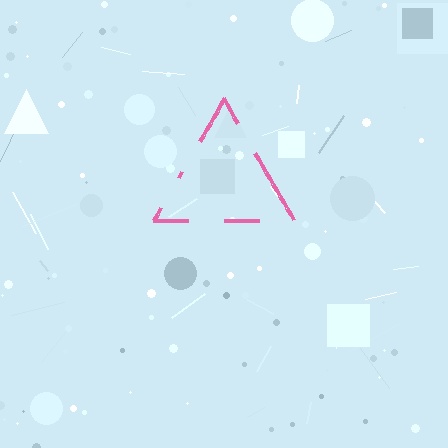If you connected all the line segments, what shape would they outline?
They would outline a triangle.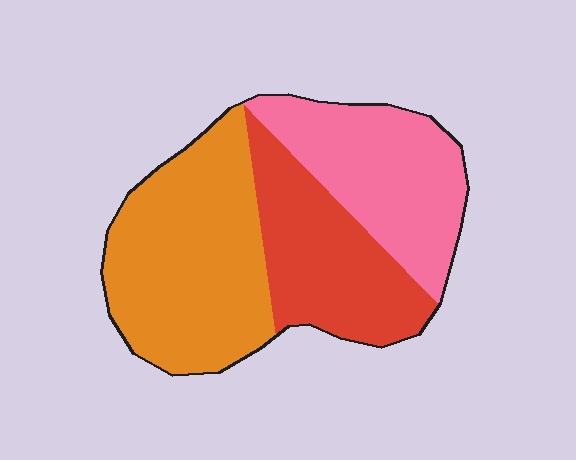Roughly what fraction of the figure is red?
Red covers around 30% of the figure.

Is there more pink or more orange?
Orange.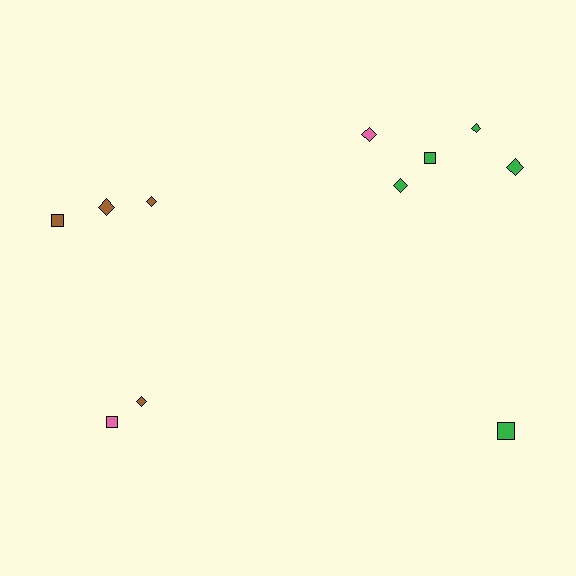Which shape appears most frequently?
Diamond, with 7 objects.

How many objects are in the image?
There are 11 objects.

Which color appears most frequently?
Green, with 5 objects.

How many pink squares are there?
There is 1 pink square.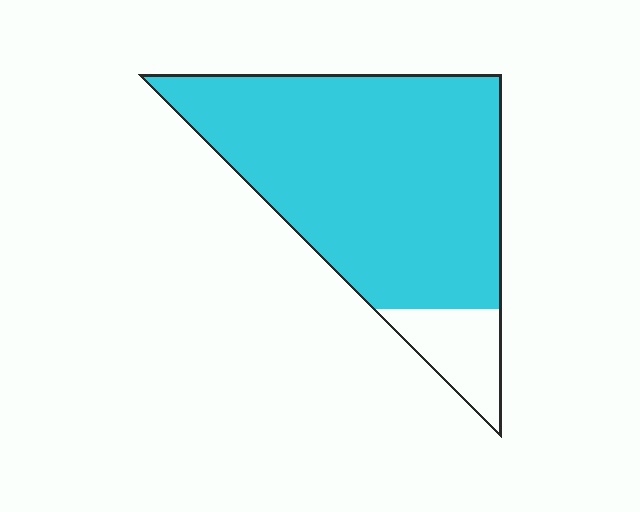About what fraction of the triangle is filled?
About seven eighths (7/8).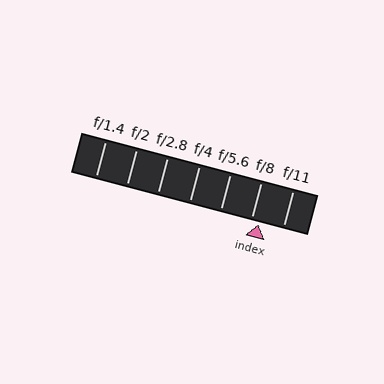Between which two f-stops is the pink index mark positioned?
The index mark is between f/8 and f/11.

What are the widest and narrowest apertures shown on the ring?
The widest aperture shown is f/1.4 and the narrowest is f/11.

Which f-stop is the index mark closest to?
The index mark is closest to f/8.